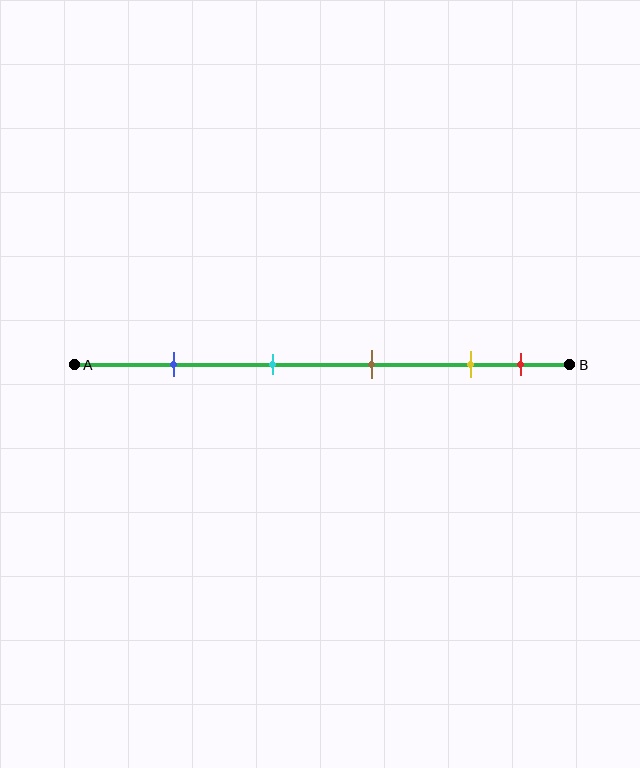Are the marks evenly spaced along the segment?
No, the marks are not evenly spaced.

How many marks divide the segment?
There are 5 marks dividing the segment.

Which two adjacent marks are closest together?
The yellow and red marks are the closest adjacent pair.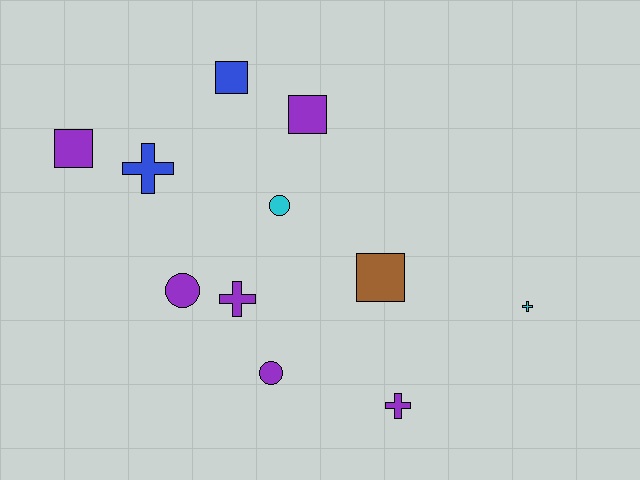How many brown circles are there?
There are no brown circles.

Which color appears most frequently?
Purple, with 6 objects.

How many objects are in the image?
There are 11 objects.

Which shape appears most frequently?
Cross, with 4 objects.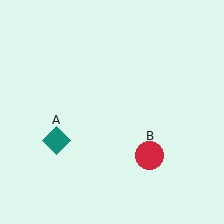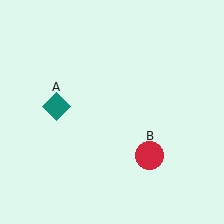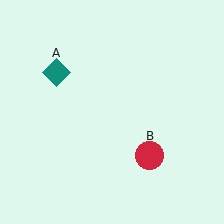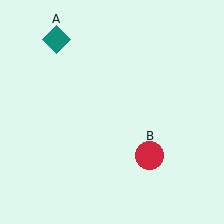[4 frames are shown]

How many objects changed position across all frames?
1 object changed position: teal diamond (object A).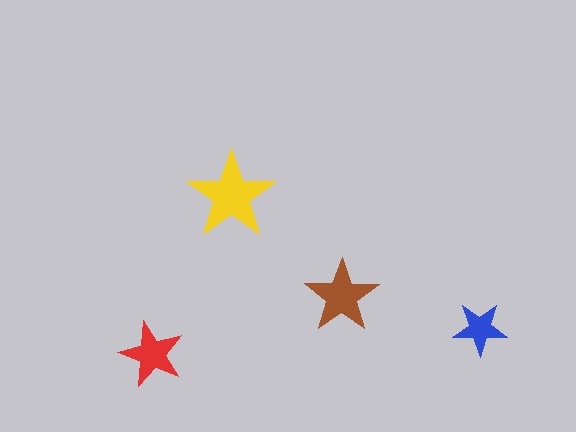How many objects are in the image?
There are 4 objects in the image.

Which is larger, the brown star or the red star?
The brown one.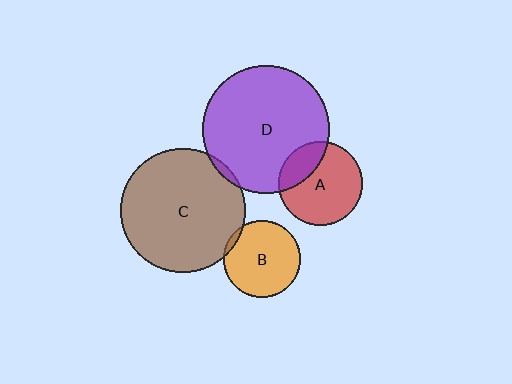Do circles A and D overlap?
Yes.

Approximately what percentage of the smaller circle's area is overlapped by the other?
Approximately 25%.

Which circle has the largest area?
Circle D (purple).